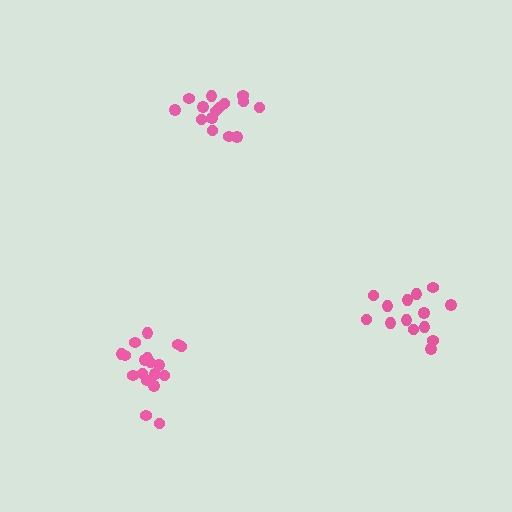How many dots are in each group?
Group 1: 14 dots, Group 2: 15 dots, Group 3: 18 dots (47 total).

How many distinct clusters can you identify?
There are 3 distinct clusters.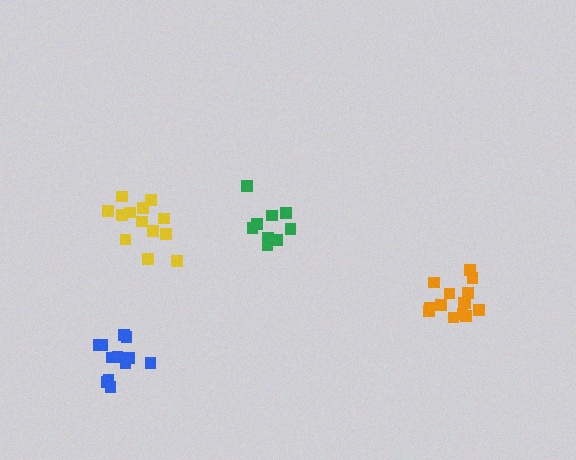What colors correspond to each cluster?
The clusters are colored: orange, yellow, green, blue.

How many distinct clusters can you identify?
There are 4 distinct clusters.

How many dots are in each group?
Group 1: 14 dots, Group 2: 13 dots, Group 3: 9 dots, Group 4: 12 dots (48 total).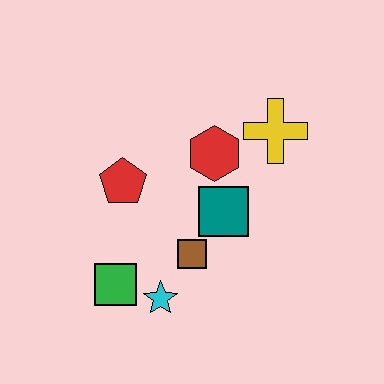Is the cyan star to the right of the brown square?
No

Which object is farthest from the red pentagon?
The yellow cross is farthest from the red pentagon.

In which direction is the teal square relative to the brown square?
The teal square is above the brown square.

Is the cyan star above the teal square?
No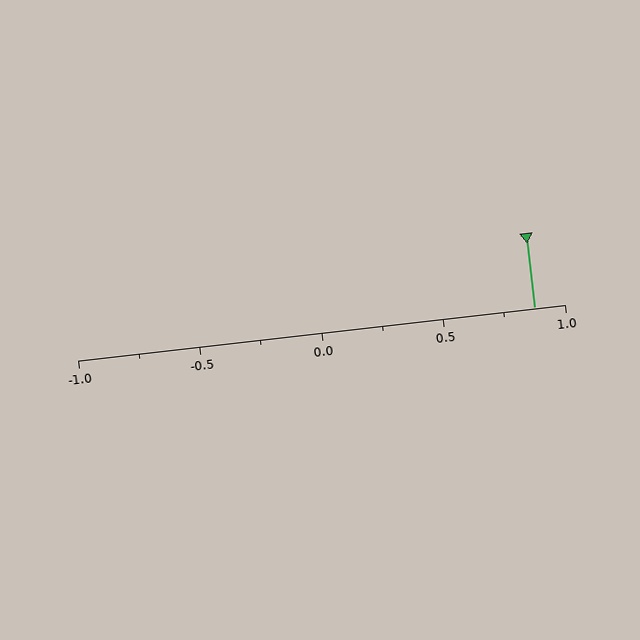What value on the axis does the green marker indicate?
The marker indicates approximately 0.88.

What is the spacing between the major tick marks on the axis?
The major ticks are spaced 0.5 apart.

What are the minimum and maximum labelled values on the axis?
The axis runs from -1.0 to 1.0.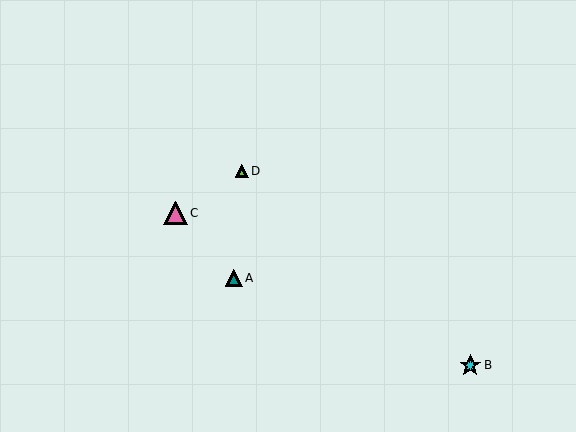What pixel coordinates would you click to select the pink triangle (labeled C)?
Click at (176, 213) to select the pink triangle C.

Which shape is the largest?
The pink triangle (labeled C) is the largest.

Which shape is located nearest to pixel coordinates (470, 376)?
The cyan star (labeled B) at (470, 365) is nearest to that location.